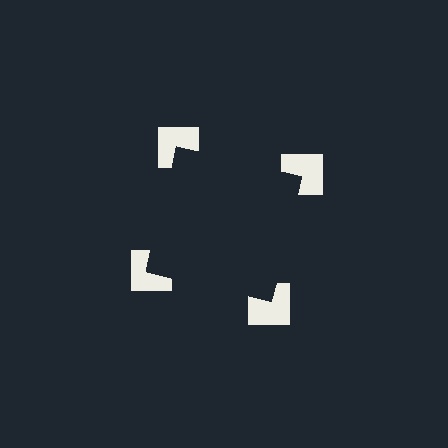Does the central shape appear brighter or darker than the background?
It typically appears slightly darker than the background, even though no actual brightness change is drawn.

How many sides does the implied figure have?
4 sides.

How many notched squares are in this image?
There are 4 — one at each vertex of the illusory square.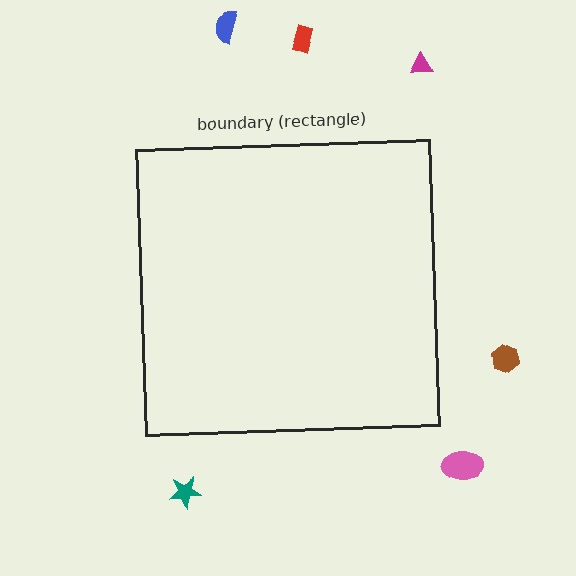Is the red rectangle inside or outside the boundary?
Outside.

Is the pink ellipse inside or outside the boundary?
Outside.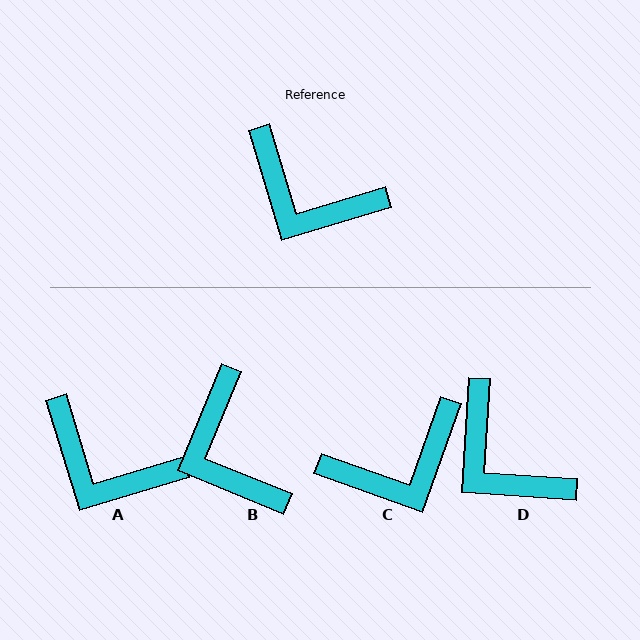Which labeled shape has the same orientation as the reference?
A.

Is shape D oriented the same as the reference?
No, it is off by about 21 degrees.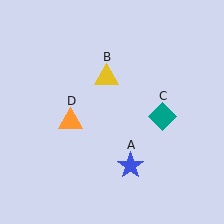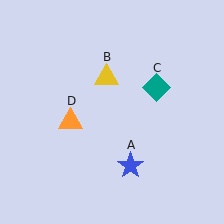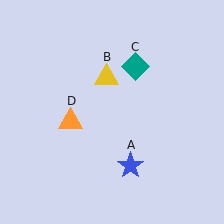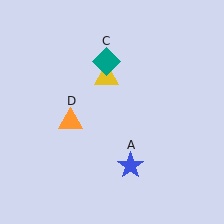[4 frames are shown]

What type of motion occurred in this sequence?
The teal diamond (object C) rotated counterclockwise around the center of the scene.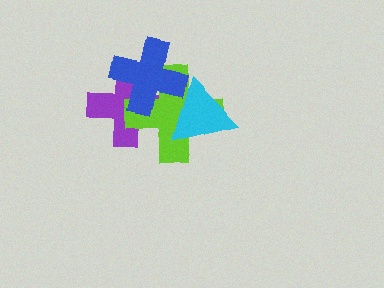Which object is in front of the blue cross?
The cyan triangle is in front of the blue cross.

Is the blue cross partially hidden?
Yes, it is partially covered by another shape.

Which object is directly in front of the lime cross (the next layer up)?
The blue cross is directly in front of the lime cross.